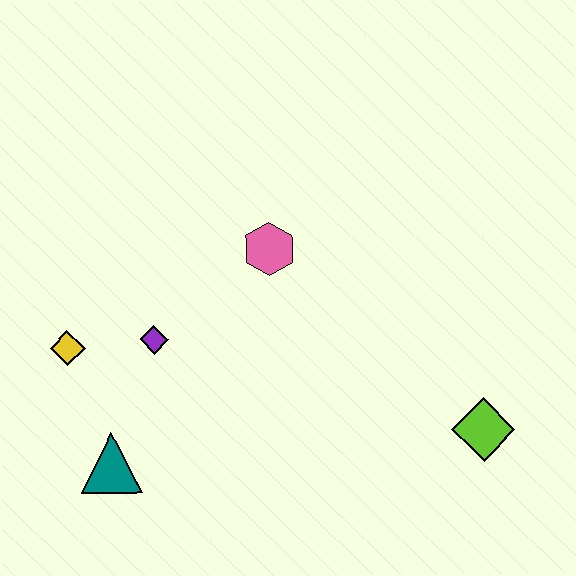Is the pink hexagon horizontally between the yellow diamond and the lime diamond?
Yes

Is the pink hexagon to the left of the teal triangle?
No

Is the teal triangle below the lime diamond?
Yes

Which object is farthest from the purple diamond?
The lime diamond is farthest from the purple diamond.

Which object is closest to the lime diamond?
The pink hexagon is closest to the lime diamond.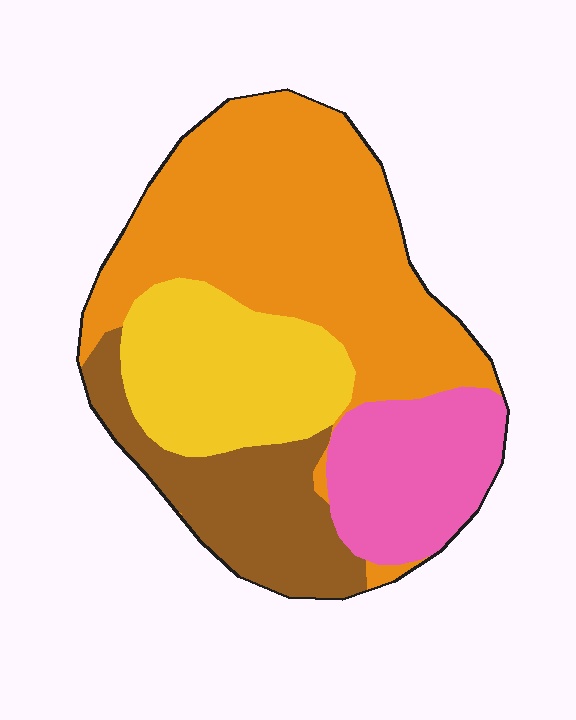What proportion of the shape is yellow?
Yellow takes up about one fifth (1/5) of the shape.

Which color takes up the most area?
Orange, at roughly 45%.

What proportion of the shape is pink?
Pink takes up less than a quarter of the shape.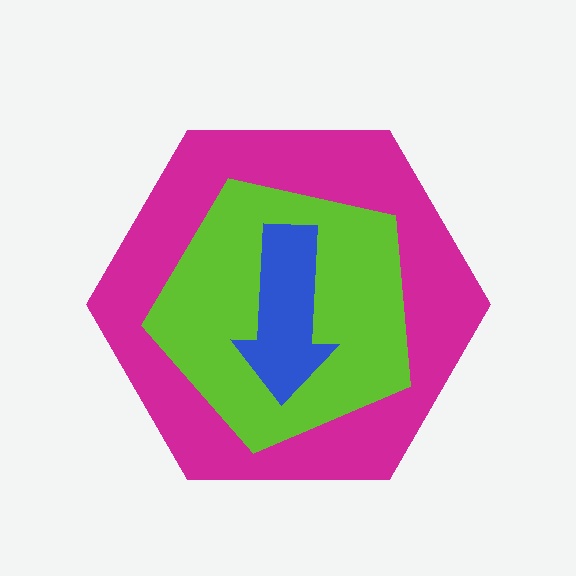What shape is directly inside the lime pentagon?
The blue arrow.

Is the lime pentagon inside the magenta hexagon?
Yes.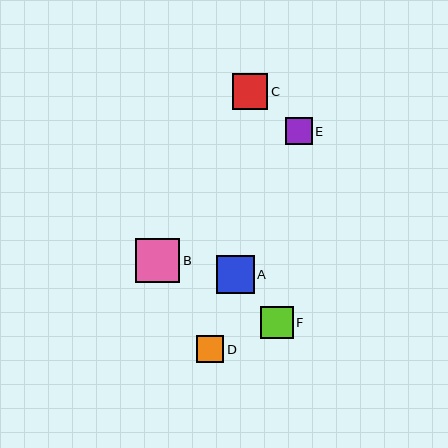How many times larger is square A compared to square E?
Square A is approximately 1.4 times the size of square E.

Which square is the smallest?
Square E is the smallest with a size of approximately 27 pixels.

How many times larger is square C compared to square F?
Square C is approximately 1.1 times the size of square F.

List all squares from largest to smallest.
From largest to smallest: B, A, C, F, D, E.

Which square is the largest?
Square B is the largest with a size of approximately 44 pixels.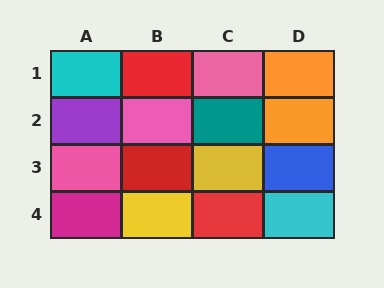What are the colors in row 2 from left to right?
Purple, pink, teal, orange.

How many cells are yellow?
2 cells are yellow.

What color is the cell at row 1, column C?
Pink.